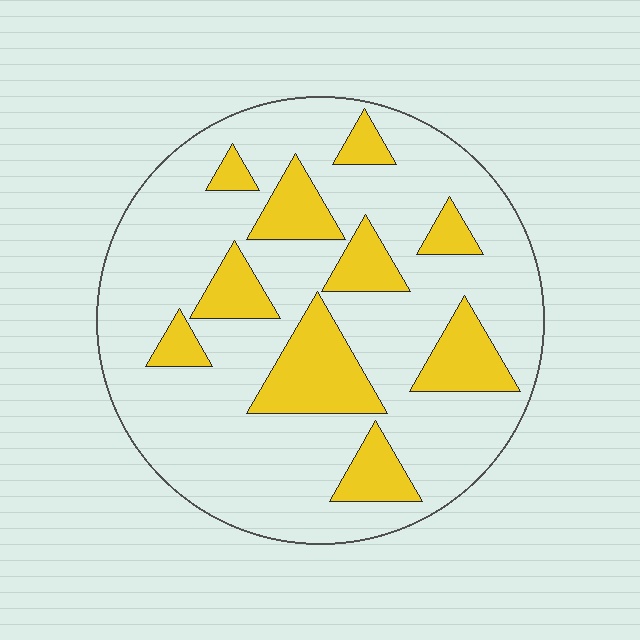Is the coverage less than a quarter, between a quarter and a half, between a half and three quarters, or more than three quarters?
Less than a quarter.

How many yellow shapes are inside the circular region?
10.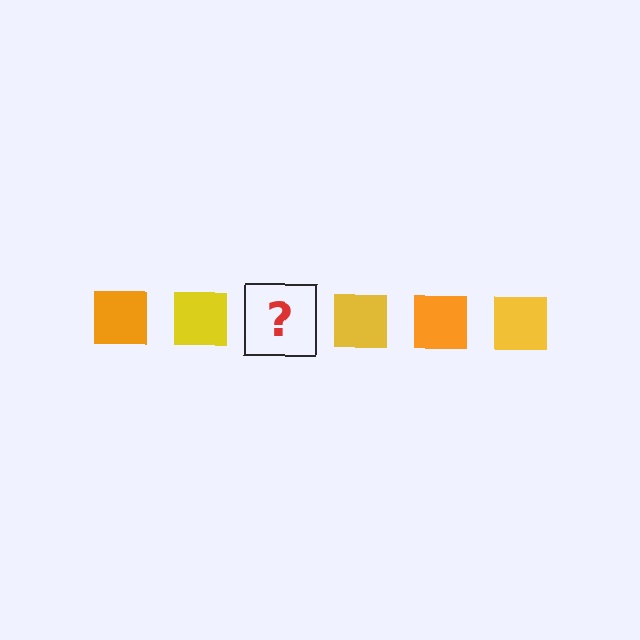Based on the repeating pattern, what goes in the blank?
The blank should be an orange square.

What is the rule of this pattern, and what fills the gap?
The rule is that the pattern cycles through orange, yellow squares. The gap should be filled with an orange square.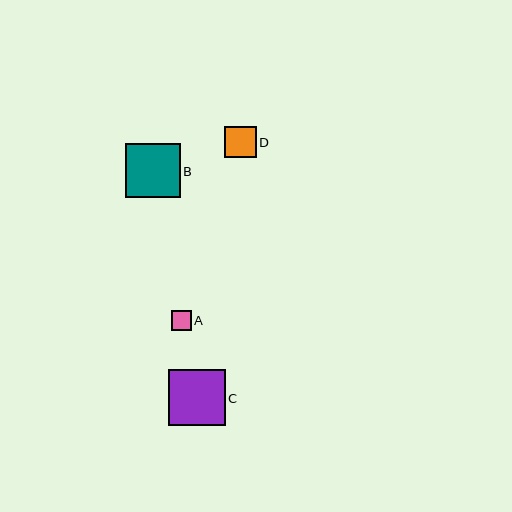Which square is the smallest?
Square A is the smallest with a size of approximately 20 pixels.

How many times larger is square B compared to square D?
Square B is approximately 1.8 times the size of square D.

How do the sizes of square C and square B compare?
Square C and square B are approximately the same size.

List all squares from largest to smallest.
From largest to smallest: C, B, D, A.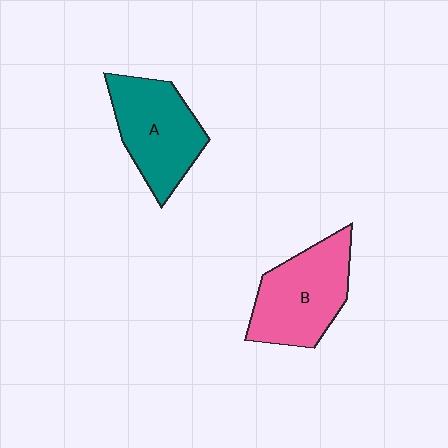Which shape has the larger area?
Shape B (pink).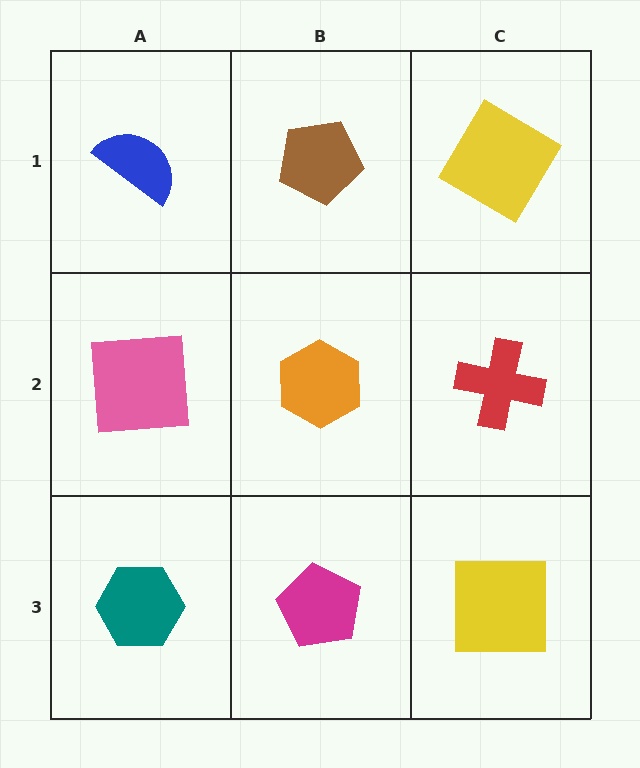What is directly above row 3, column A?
A pink square.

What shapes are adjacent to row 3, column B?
An orange hexagon (row 2, column B), a teal hexagon (row 3, column A), a yellow square (row 3, column C).